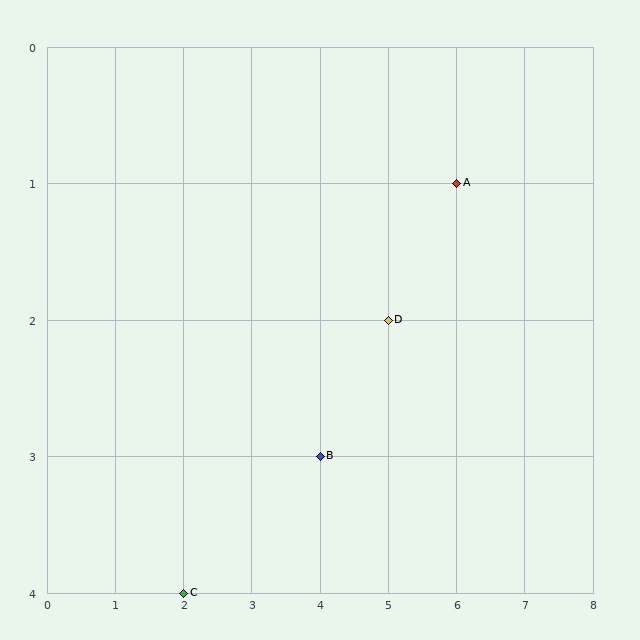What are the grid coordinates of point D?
Point D is at grid coordinates (5, 2).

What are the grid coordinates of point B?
Point B is at grid coordinates (4, 3).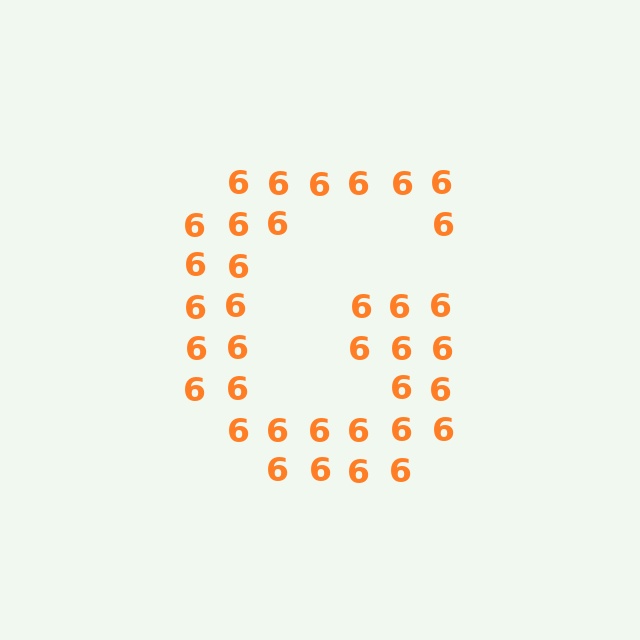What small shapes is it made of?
It is made of small digit 6's.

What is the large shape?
The large shape is the letter G.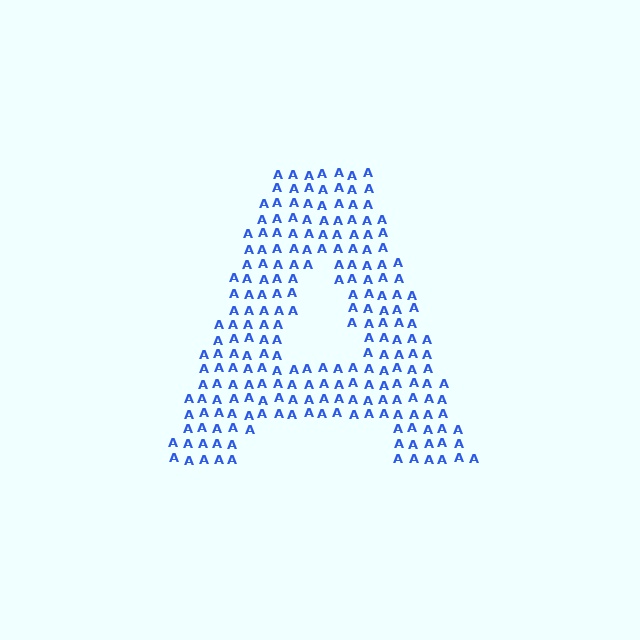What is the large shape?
The large shape is the letter A.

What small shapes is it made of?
It is made of small letter A's.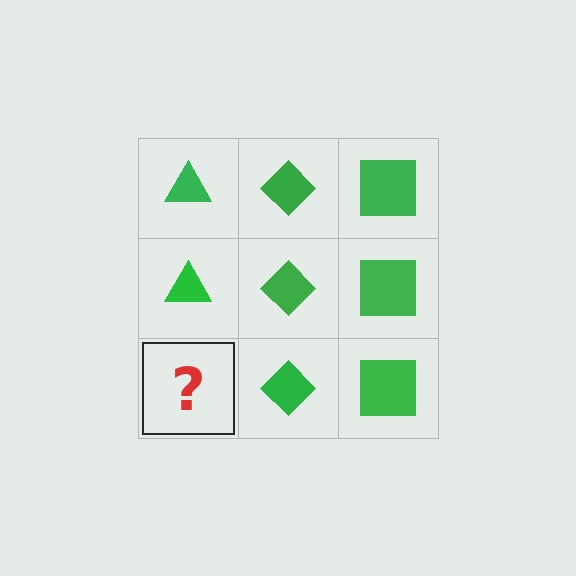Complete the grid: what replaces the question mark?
The question mark should be replaced with a green triangle.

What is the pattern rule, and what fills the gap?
The rule is that each column has a consistent shape. The gap should be filled with a green triangle.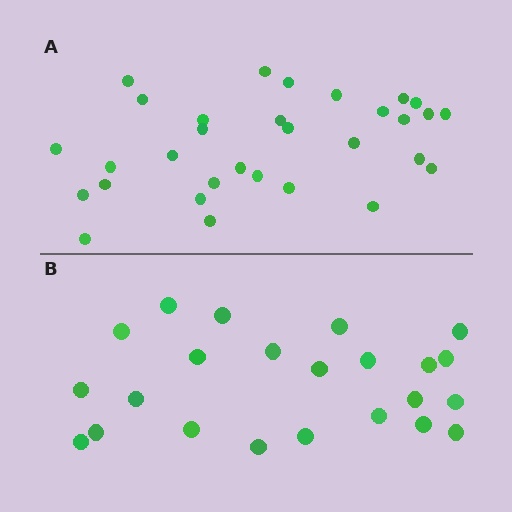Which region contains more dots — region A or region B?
Region A (the top region) has more dots.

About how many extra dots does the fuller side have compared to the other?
Region A has roughly 8 or so more dots than region B.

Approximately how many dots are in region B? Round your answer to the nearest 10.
About 20 dots. (The exact count is 23, which rounds to 20.)